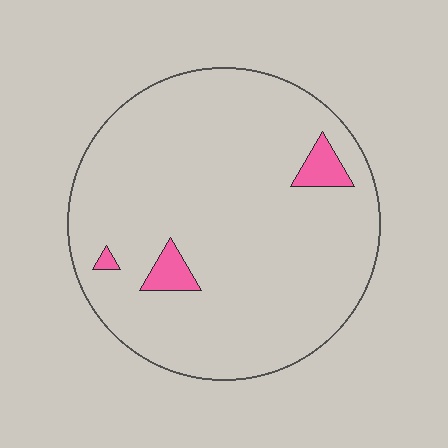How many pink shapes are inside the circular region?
3.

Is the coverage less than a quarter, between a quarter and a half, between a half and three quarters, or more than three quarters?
Less than a quarter.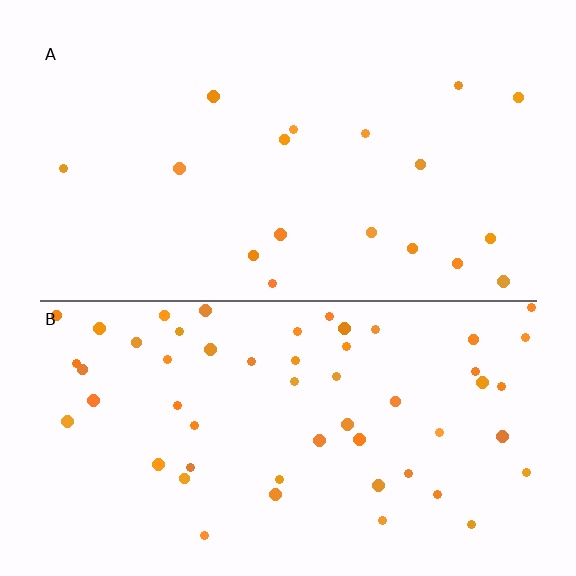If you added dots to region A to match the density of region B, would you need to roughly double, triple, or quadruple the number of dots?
Approximately triple.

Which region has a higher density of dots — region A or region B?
B (the bottom).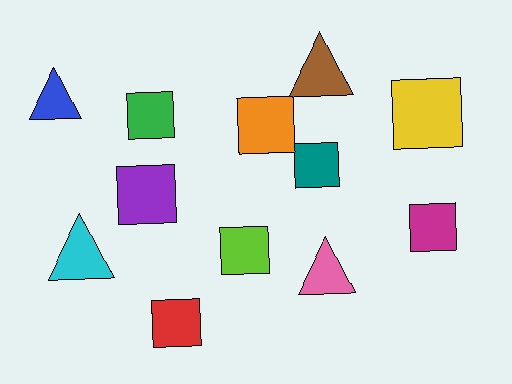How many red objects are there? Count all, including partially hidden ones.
There is 1 red object.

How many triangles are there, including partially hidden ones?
There are 4 triangles.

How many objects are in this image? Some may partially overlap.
There are 12 objects.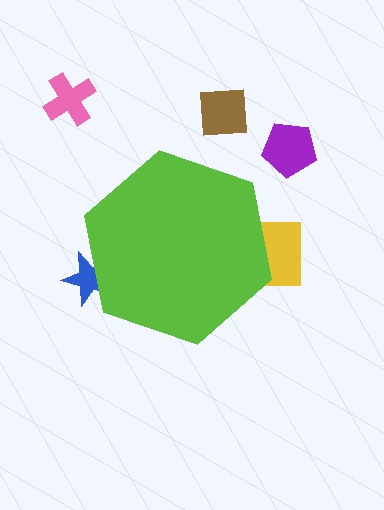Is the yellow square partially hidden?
Yes, the yellow square is partially hidden behind the lime hexagon.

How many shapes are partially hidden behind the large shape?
2 shapes are partially hidden.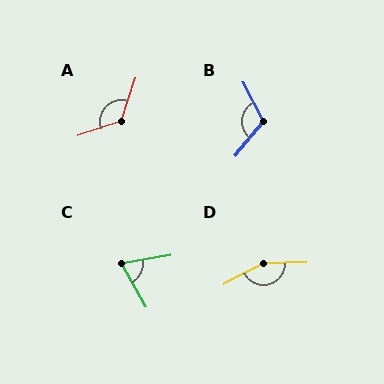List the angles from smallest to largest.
C (70°), B (114°), A (128°), D (155°).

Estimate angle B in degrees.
Approximately 114 degrees.